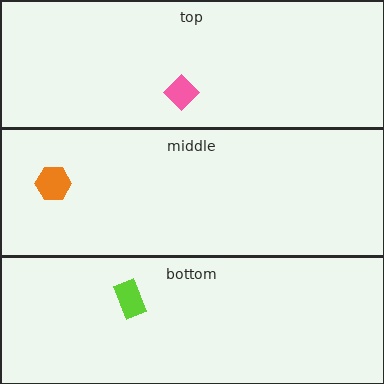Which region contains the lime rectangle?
The bottom region.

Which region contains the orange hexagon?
The middle region.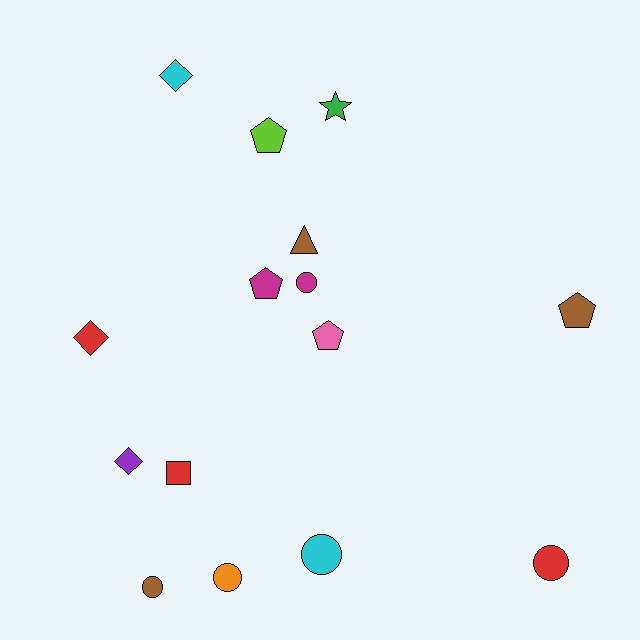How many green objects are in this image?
There is 1 green object.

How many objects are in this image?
There are 15 objects.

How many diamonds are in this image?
There are 3 diamonds.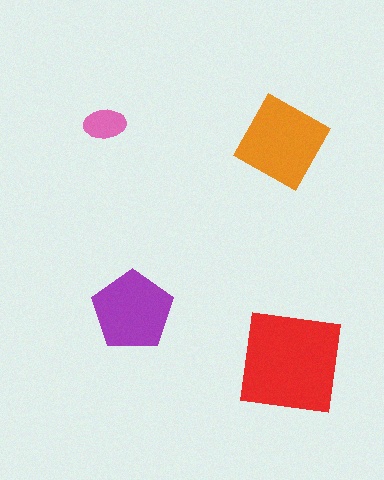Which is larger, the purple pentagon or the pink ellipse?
The purple pentagon.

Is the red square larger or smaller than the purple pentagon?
Larger.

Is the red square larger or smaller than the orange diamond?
Larger.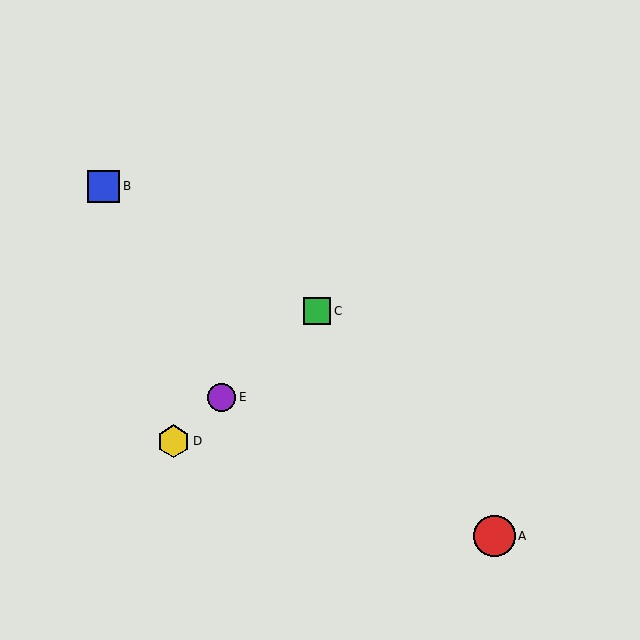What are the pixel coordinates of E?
Object E is at (222, 397).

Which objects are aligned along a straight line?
Objects C, D, E are aligned along a straight line.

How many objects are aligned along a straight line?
3 objects (C, D, E) are aligned along a straight line.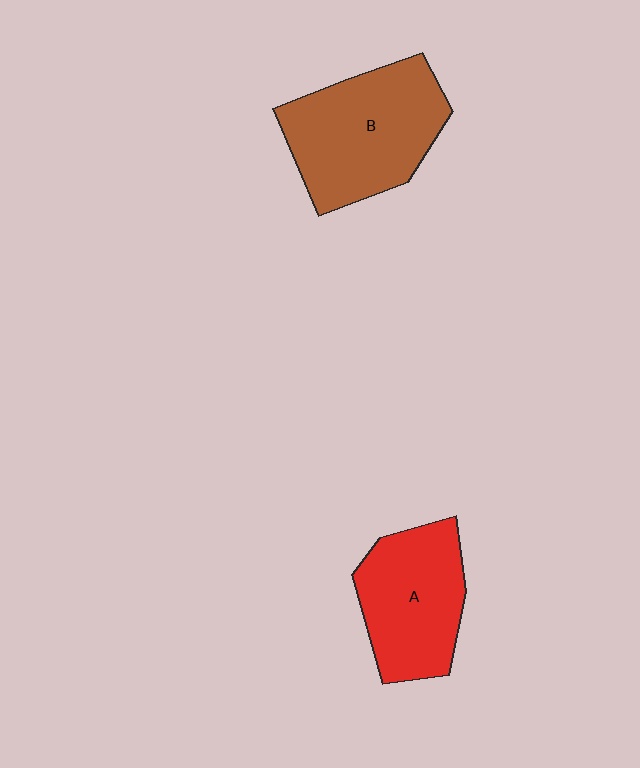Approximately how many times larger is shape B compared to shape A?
Approximately 1.2 times.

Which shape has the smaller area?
Shape A (red).